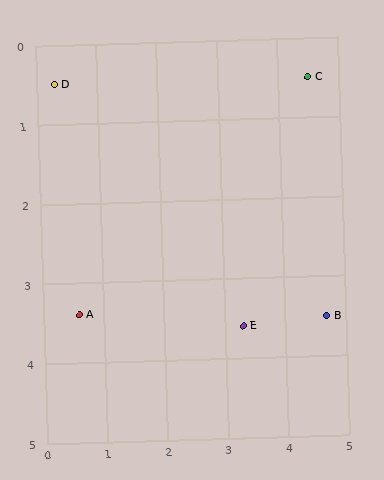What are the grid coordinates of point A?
Point A is at approximately (0.6, 3.4).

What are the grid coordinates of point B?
Point B is at approximately (4.7, 3.5).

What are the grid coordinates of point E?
Point E is at approximately (3.3, 3.6).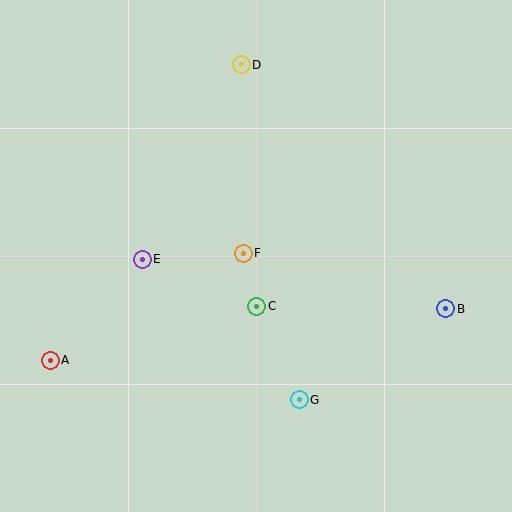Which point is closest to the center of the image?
Point F at (243, 253) is closest to the center.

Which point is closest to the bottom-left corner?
Point A is closest to the bottom-left corner.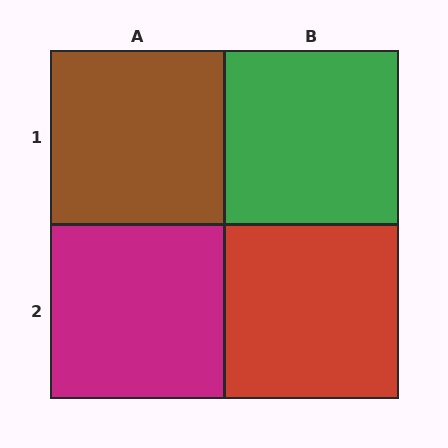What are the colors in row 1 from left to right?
Brown, green.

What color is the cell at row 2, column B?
Red.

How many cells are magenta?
1 cell is magenta.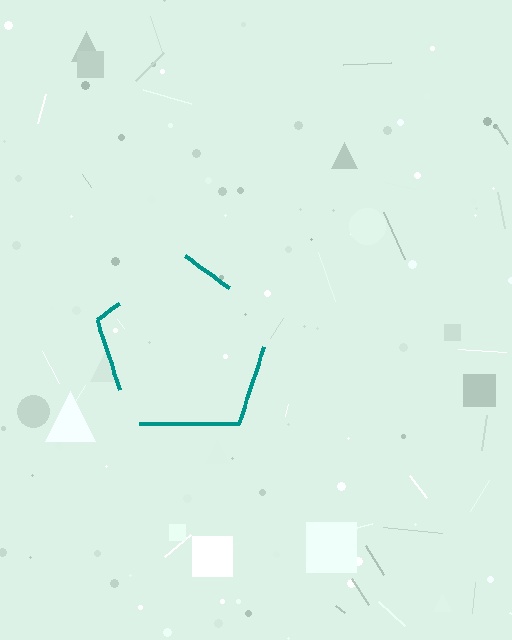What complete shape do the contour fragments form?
The contour fragments form a pentagon.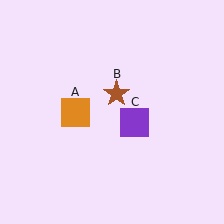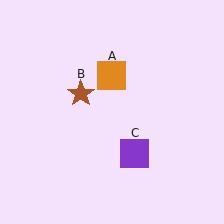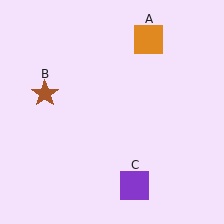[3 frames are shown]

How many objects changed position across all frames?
3 objects changed position: orange square (object A), brown star (object B), purple square (object C).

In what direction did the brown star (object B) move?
The brown star (object B) moved left.